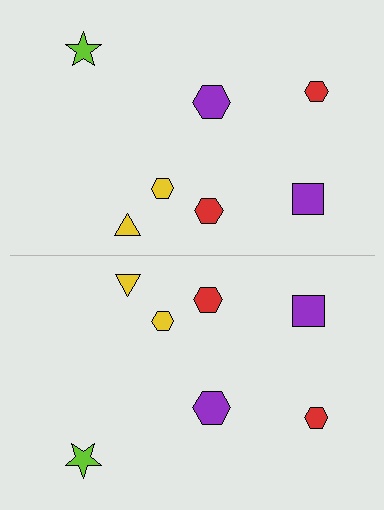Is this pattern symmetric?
Yes, this pattern has bilateral (reflection) symmetry.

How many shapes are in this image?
There are 14 shapes in this image.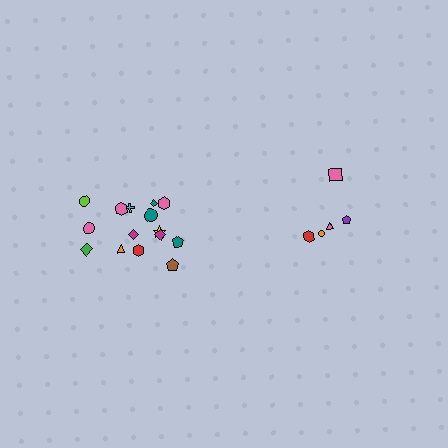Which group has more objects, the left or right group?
The left group.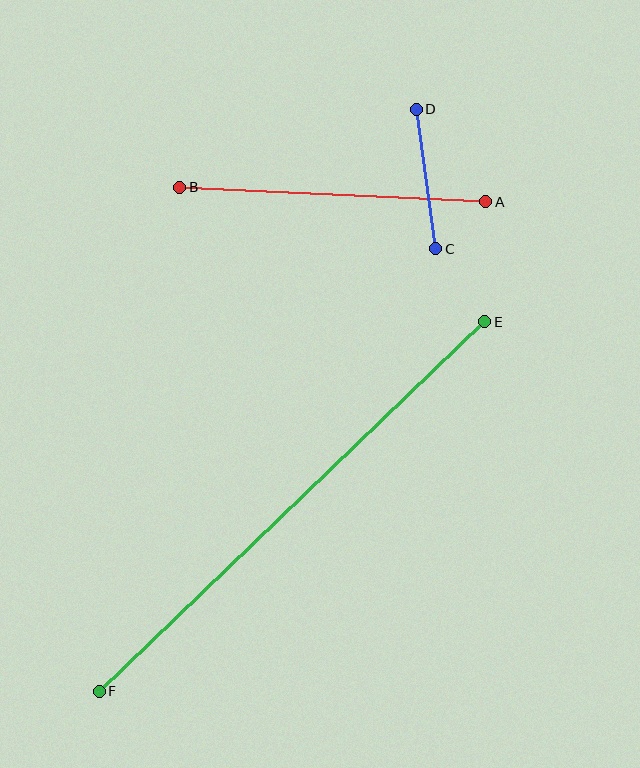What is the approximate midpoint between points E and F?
The midpoint is at approximately (292, 506) pixels.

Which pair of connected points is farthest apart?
Points E and F are farthest apart.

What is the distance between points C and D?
The distance is approximately 141 pixels.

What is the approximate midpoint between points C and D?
The midpoint is at approximately (426, 179) pixels.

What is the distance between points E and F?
The distance is approximately 534 pixels.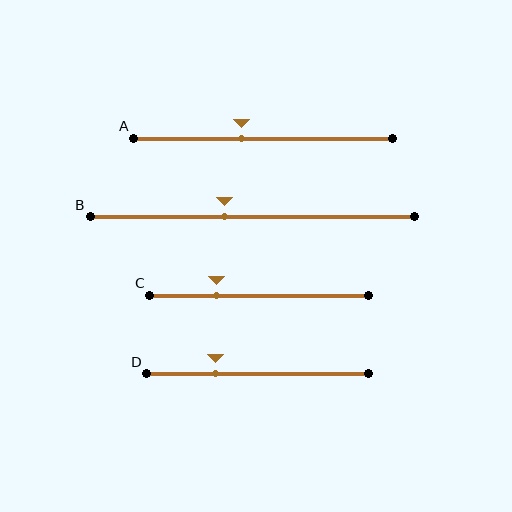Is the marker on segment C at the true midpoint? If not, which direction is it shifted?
No, the marker on segment C is shifted to the left by about 19% of the segment length.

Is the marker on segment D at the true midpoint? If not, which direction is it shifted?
No, the marker on segment D is shifted to the left by about 19% of the segment length.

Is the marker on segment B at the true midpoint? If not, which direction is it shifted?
No, the marker on segment B is shifted to the left by about 9% of the segment length.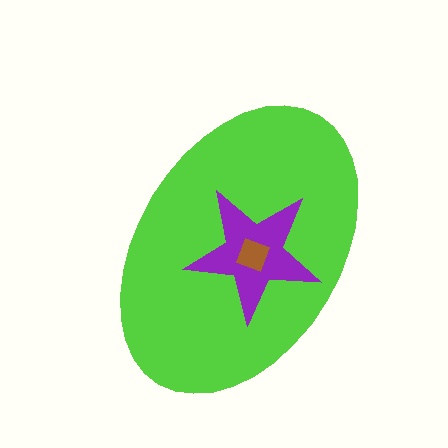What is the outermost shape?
The lime ellipse.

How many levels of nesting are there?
3.